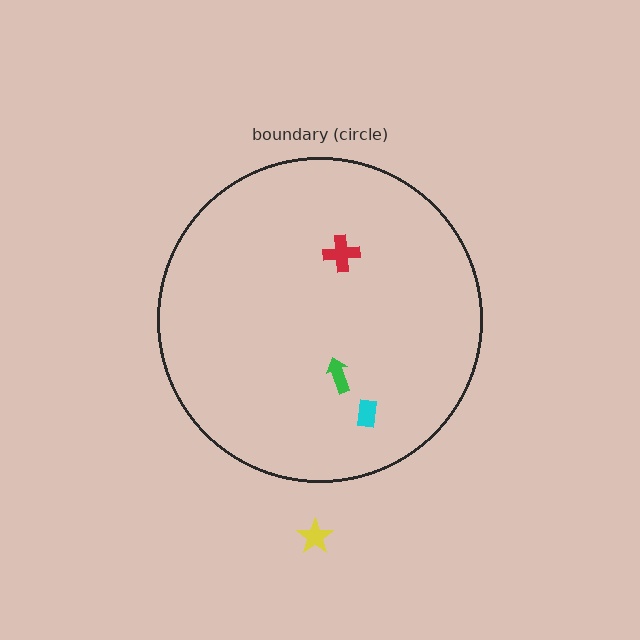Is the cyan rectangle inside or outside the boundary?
Inside.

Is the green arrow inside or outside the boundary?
Inside.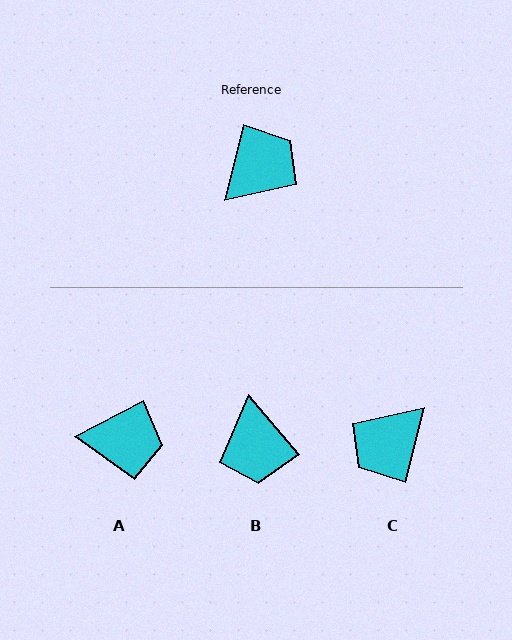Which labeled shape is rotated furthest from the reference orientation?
C, about 180 degrees away.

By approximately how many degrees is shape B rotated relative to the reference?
Approximately 126 degrees clockwise.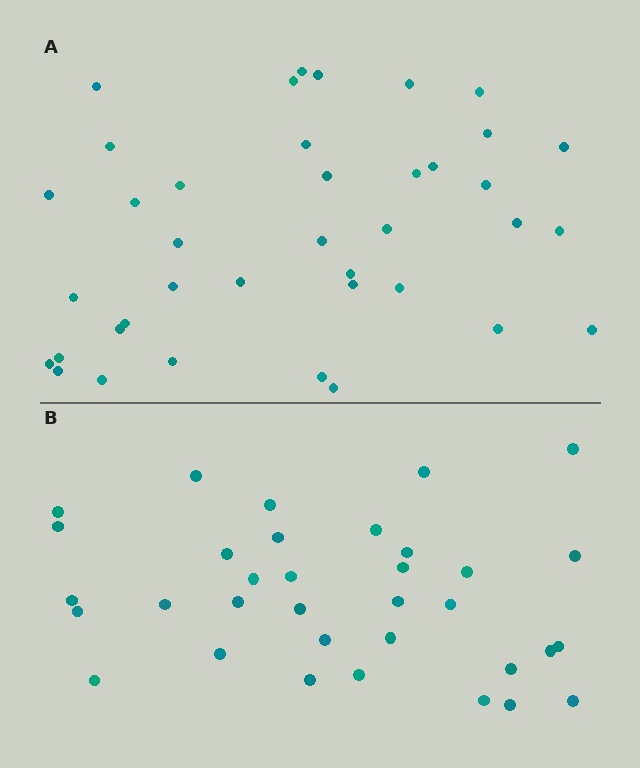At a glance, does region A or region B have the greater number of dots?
Region A (the top region) has more dots.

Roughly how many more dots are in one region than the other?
Region A has about 5 more dots than region B.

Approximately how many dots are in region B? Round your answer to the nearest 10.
About 30 dots. (The exact count is 34, which rounds to 30.)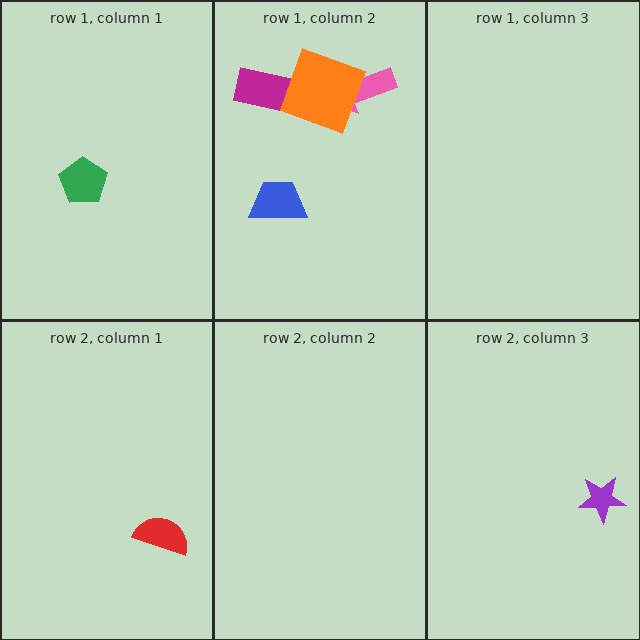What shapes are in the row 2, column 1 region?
The red semicircle.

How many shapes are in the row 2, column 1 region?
1.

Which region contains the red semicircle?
The row 2, column 1 region.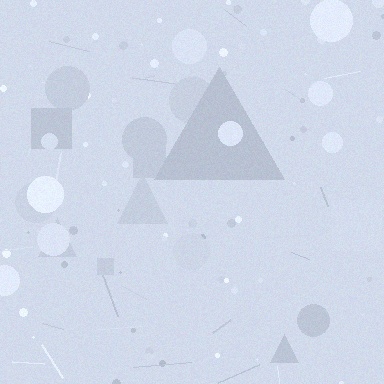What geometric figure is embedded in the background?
A triangle is embedded in the background.